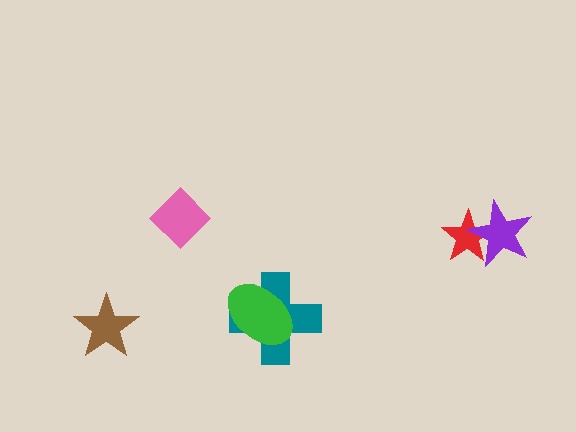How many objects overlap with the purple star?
1 object overlaps with the purple star.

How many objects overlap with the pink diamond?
0 objects overlap with the pink diamond.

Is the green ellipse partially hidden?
No, no other shape covers it.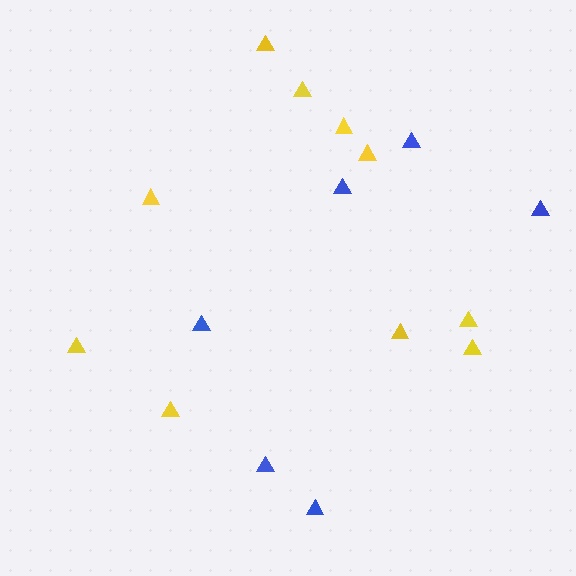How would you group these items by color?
There are 2 groups: one group of blue triangles (6) and one group of yellow triangles (10).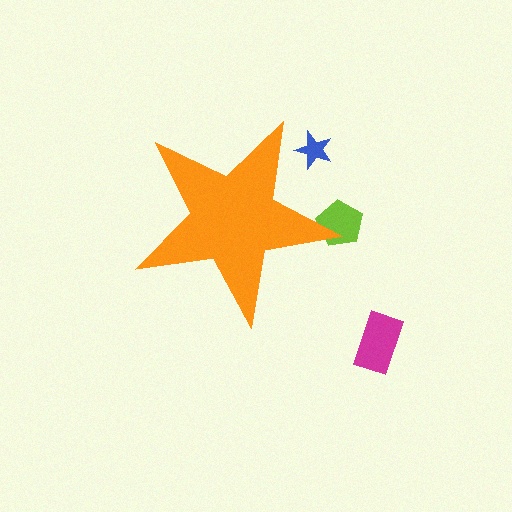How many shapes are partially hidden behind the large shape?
2 shapes are partially hidden.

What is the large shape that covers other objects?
An orange star.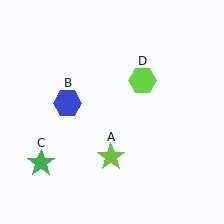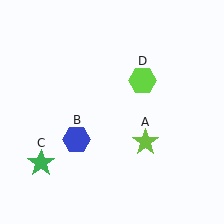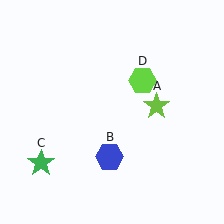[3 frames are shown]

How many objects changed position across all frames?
2 objects changed position: lime star (object A), blue hexagon (object B).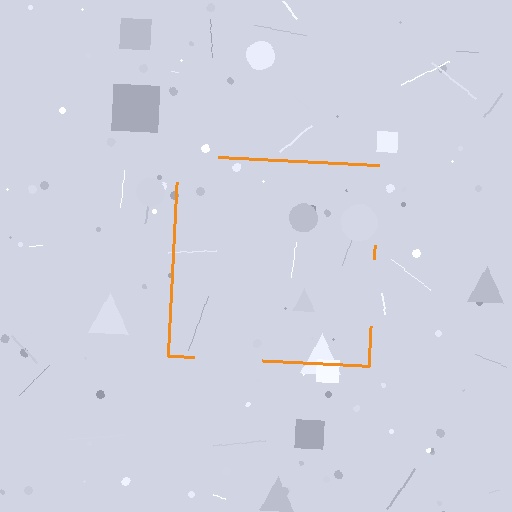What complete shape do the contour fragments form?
The contour fragments form a square.